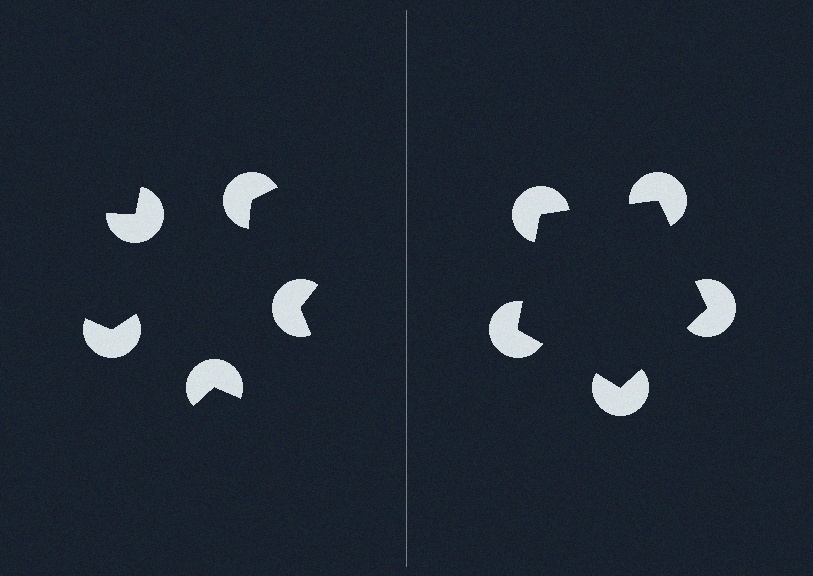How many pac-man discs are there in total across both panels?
10 — 5 on each side.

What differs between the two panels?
The pac-man discs are positioned identically on both sides; only the wedge orientations differ. On the right they align to a pentagon; on the left they are misaligned.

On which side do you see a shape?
An illusory pentagon appears on the right side. On the left side the wedge cuts are rotated, so no coherent shape forms.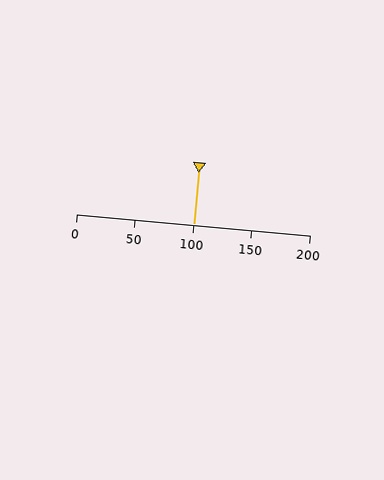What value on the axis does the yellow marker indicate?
The marker indicates approximately 100.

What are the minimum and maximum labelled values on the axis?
The axis runs from 0 to 200.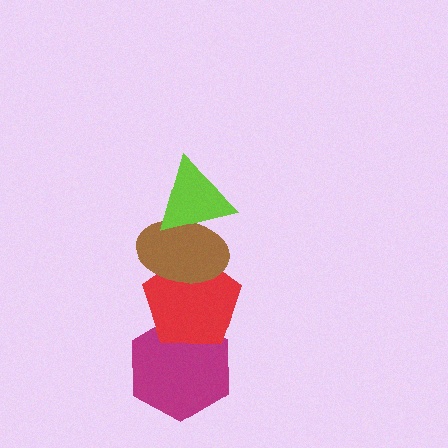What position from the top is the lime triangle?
The lime triangle is 1st from the top.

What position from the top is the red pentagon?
The red pentagon is 3rd from the top.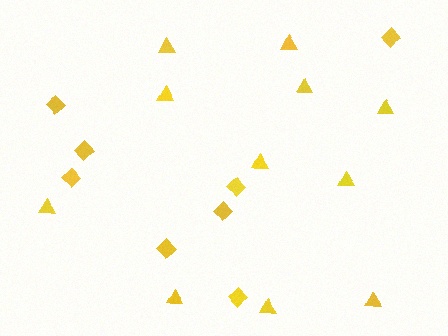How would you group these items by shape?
There are 2 groups: one group of triangles (11) and one group of diamonds (8).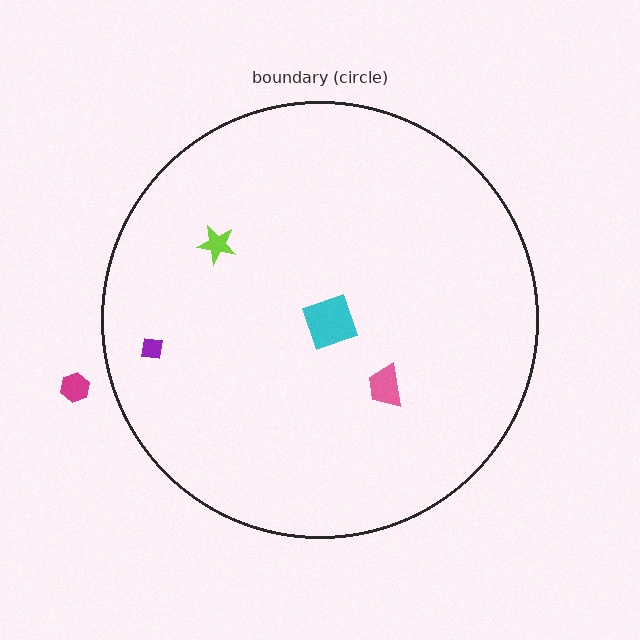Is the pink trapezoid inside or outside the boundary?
Inside.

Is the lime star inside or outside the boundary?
Inside.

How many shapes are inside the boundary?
4 inside, 1 outside.